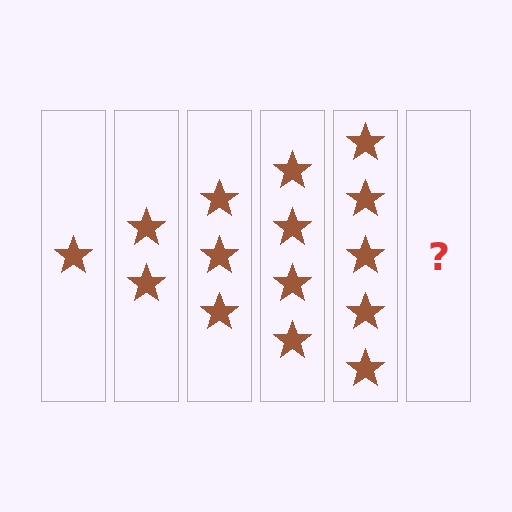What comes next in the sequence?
The next element should be 6 stars.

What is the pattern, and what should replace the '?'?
The pattern is that each step adds one more star. The '?' should be 6 stars.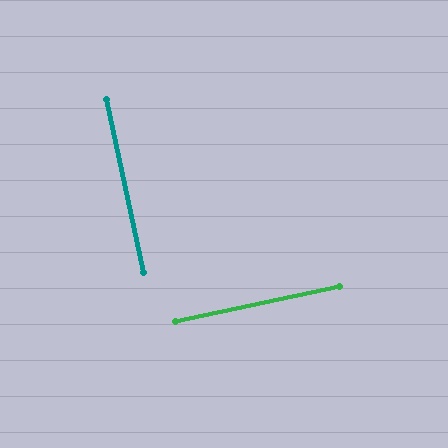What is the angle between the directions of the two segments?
Approximately 90 degrees.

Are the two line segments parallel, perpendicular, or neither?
Perpendicular — they meet at approximately 90°.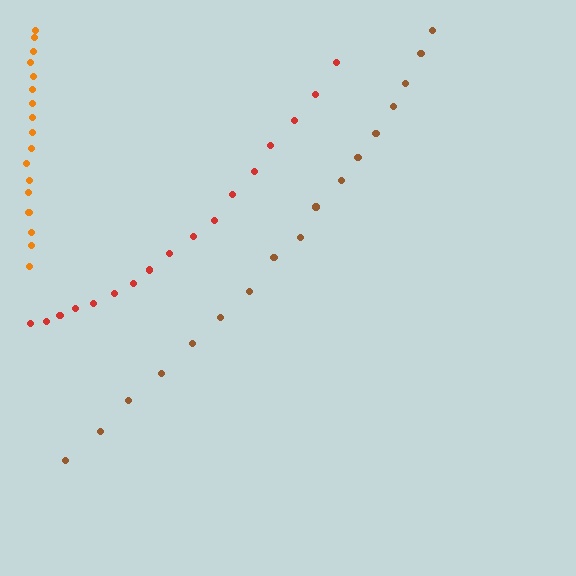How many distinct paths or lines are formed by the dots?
There are 3 distinct paths.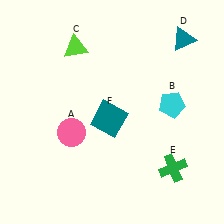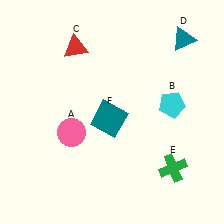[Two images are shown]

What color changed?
The triangle (C) changed from lime in Image 1 to red in Image 2.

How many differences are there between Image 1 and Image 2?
There is 1 difference between the two images.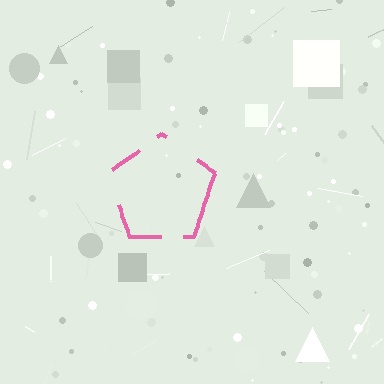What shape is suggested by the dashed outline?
The dashed outline suggests a pentagon.